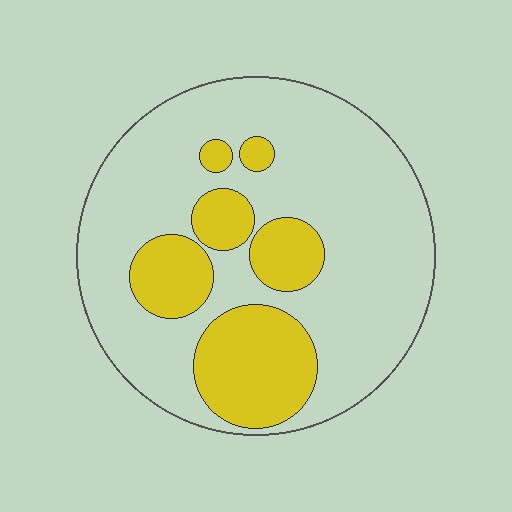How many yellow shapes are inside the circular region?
6.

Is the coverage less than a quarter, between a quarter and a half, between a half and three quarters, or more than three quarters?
Between a quarter and a half.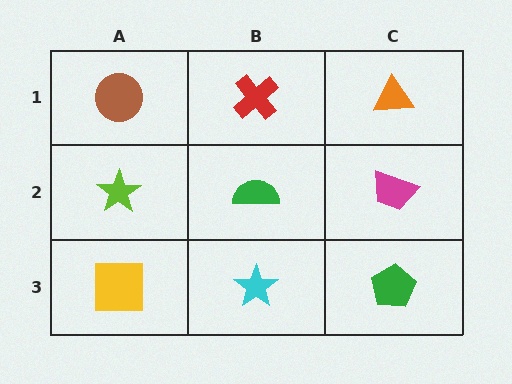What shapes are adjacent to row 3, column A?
A lime star (row 2, column A), a cyan star (row 3, column B).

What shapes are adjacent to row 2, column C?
An orange triangle (row 1, column C), a green pentagon (row 3, column C), a green semicircle (row 2, column B).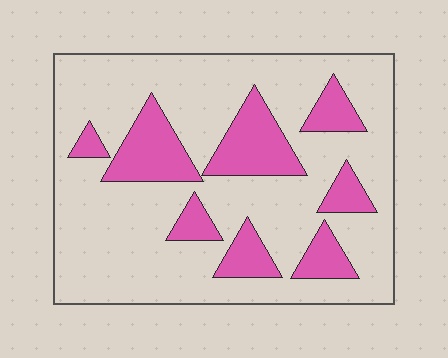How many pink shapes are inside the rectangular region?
8.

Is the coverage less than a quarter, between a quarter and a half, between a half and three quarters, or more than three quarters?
Less than a quarter.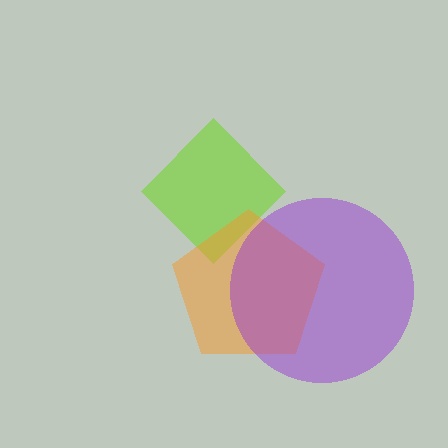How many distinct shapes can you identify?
There are 3 distinct shapes: a lime diamond, an orange pentagon, a purple circle.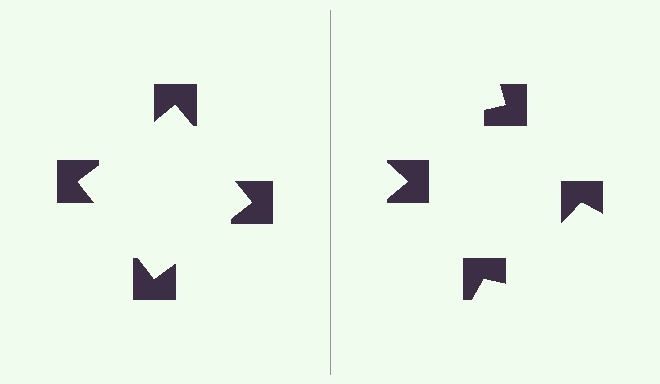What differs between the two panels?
The notched squares are positioned identically on both sides; only the wedge orientations differ. On the left they align to a square; on the right they are misaligned.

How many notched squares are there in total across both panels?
8 — 4 on each side.